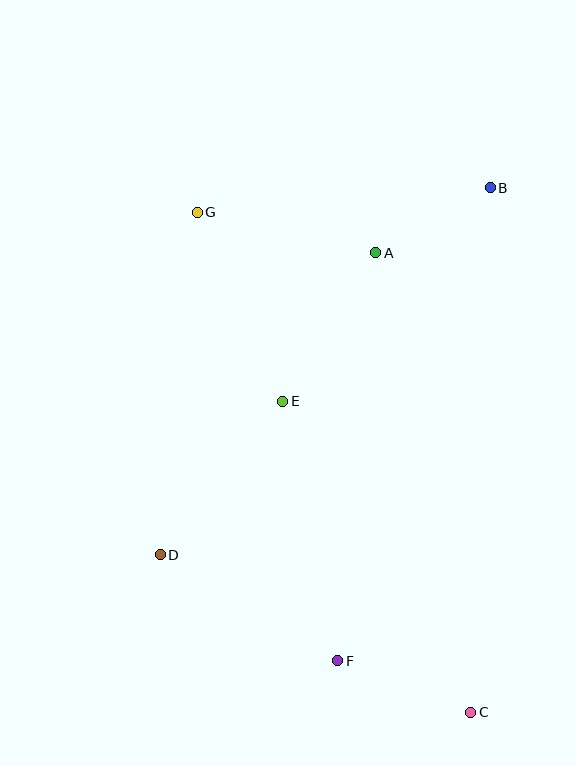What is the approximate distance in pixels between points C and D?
The distance between C and D is approximately 348 pixels.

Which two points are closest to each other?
Points A and B are closest to each other.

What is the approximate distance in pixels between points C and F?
The distance between C and F is approximately 143 pixels.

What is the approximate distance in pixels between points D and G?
The distance between D and G is approximately 345 pixels.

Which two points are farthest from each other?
Points C and G are farthest from each other.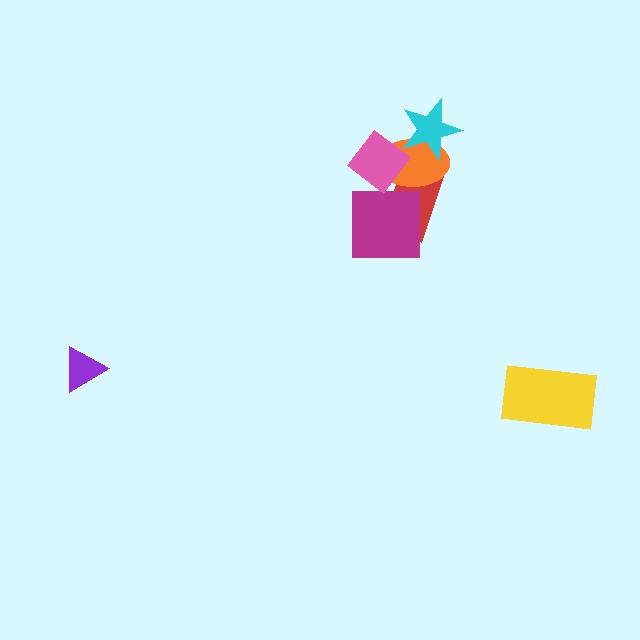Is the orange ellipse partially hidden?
Yes, it is partially covered by another shape.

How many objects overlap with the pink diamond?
2 objects overlap with the pink diamond.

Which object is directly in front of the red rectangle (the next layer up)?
The orange ellipse is directly in front of the red rectangle.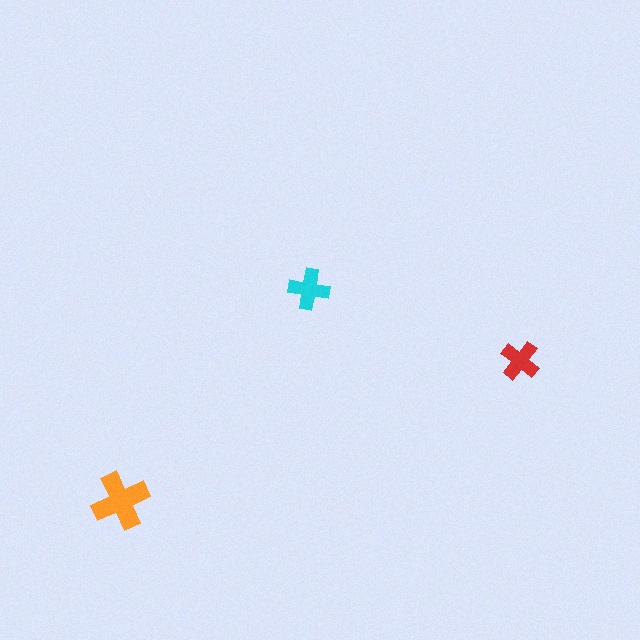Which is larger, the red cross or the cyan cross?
The cyan one.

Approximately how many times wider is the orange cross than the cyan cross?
About 1.5 times wider.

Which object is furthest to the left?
The orange cross is leftmost.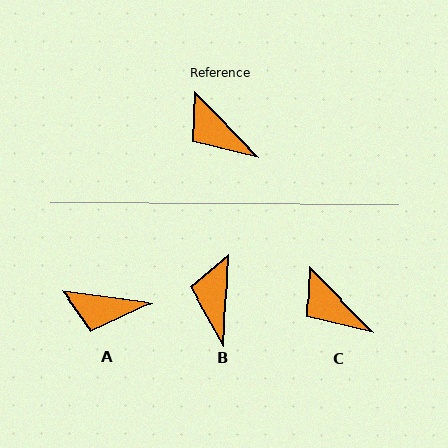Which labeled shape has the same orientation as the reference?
C.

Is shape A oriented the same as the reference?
No, it is off by about 37 degrees.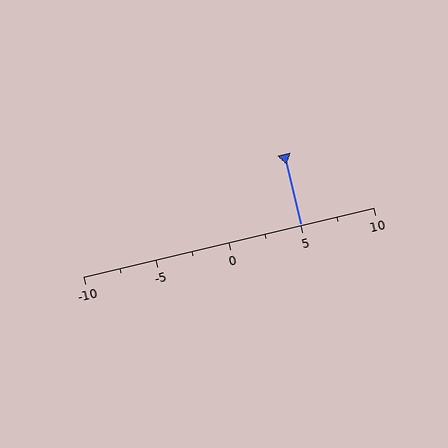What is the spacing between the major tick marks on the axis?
The major ticks are spaced 5 apart.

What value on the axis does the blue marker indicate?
The marker indicates approximately 5.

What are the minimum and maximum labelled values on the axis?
The axis runs from -10 to 10.